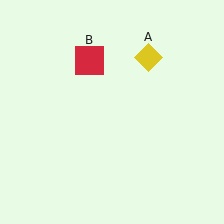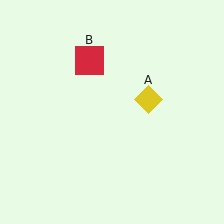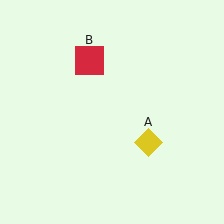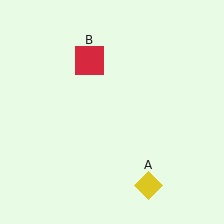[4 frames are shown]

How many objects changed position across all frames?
1 object changed position: yellow diamond (object A).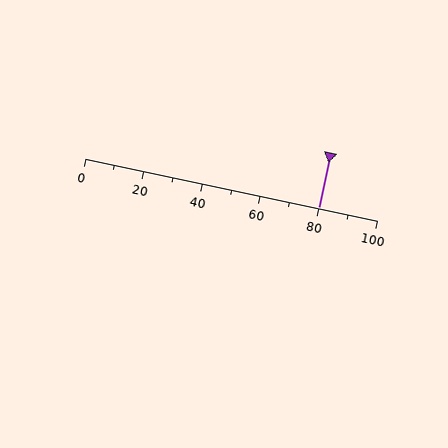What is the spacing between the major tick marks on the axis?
The major ticks are spaced 20 apart.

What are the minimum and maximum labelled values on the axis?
The axis runs from 0 to 100.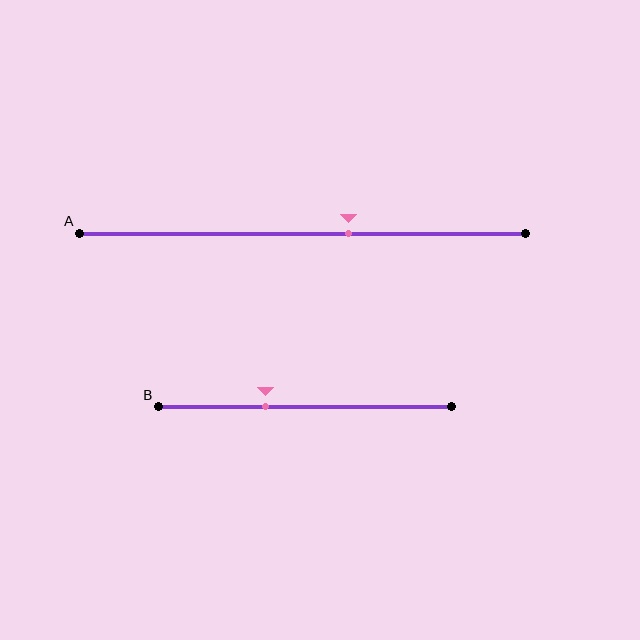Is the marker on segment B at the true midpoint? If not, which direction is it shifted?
No, the marker on segment B is shifted to the left by about 14% of the segment length.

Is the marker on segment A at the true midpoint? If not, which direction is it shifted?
No, the marker on segment A is shifted to the right by about 10% of the segment length.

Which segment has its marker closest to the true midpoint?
Segment A has its marker closest to the true midpoint.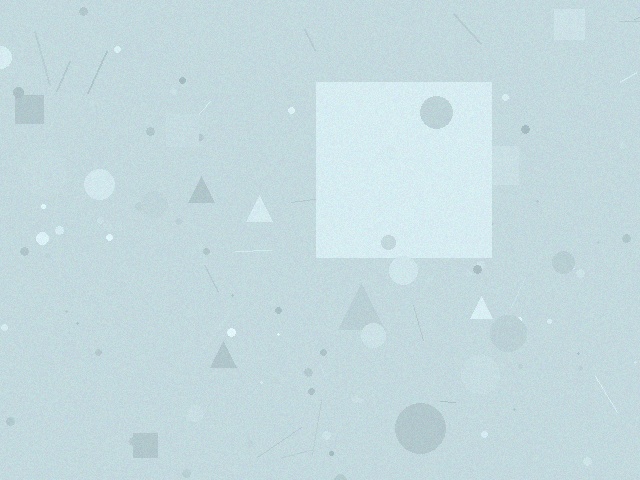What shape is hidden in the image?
A square is hidden in the image.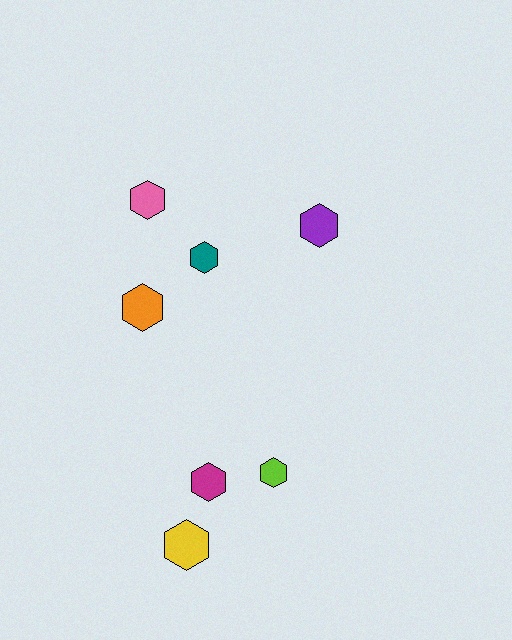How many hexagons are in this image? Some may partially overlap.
There are 7 hexagons.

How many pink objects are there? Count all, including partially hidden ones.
There is 1 pink object.